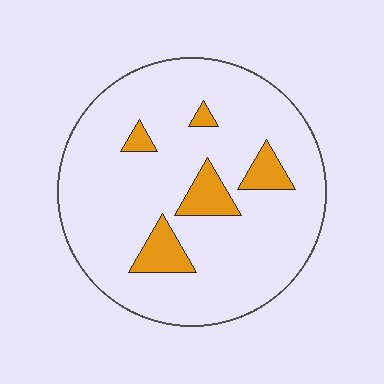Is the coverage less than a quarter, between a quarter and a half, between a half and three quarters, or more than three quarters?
Less than a quarter.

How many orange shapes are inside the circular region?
5.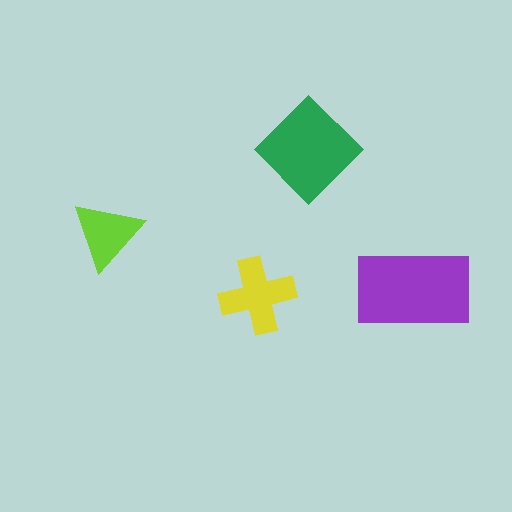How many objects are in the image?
There are 4 objects in the image.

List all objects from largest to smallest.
The purple rectangle, the green diamond, the yellow cross, the lime triangle.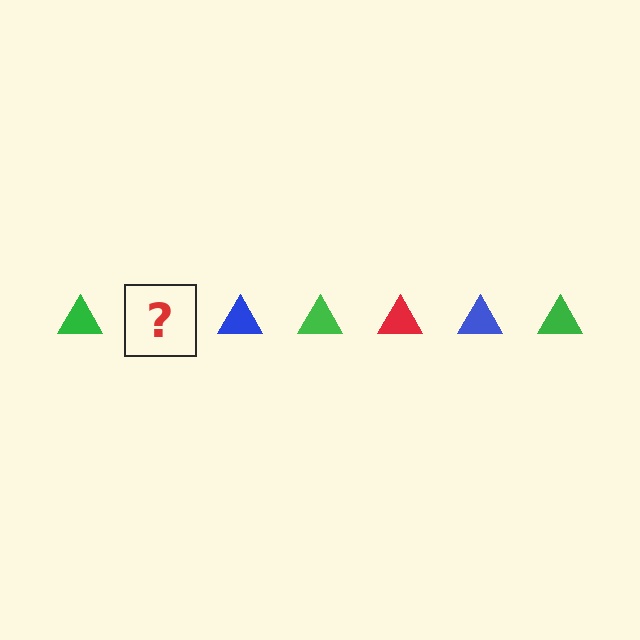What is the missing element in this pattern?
The missing element is a red triangle.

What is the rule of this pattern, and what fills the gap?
The rule is that the pattern cycles through green, red, blue triangles. The gap should be filled with a red triangle.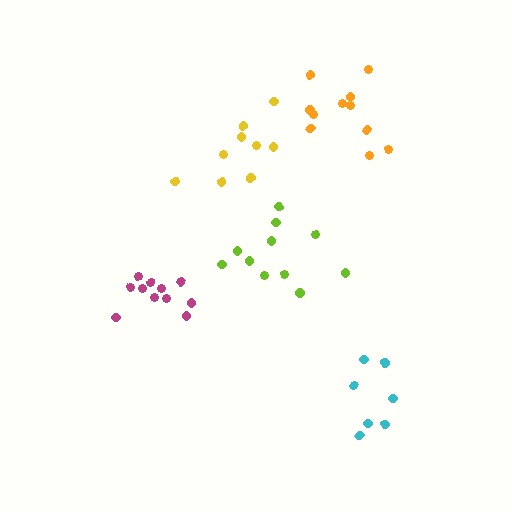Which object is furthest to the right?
The cyan cluster is rightmost.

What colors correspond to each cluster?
The clusters are colored: orange, yellow, magenta, cyan, lime.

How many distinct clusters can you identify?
There are 5 distinct clusters.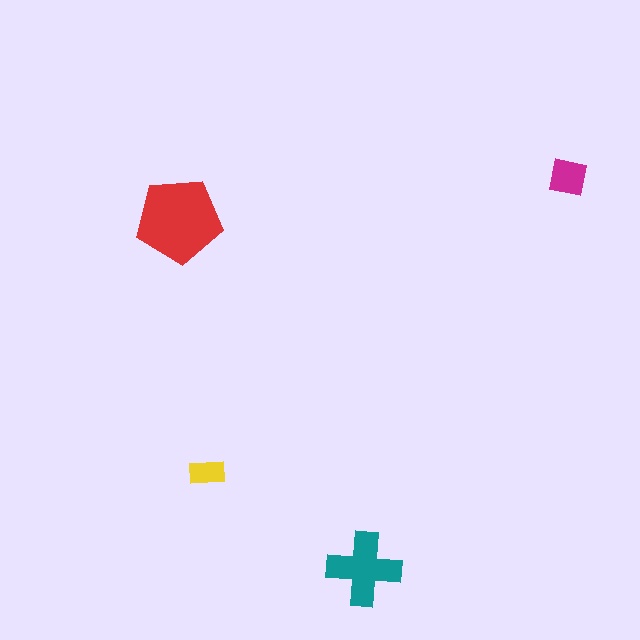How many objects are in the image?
There are 4 objects in the image.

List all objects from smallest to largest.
The yellow rectangle, the magenta square, the teal cross, the red pentagon.